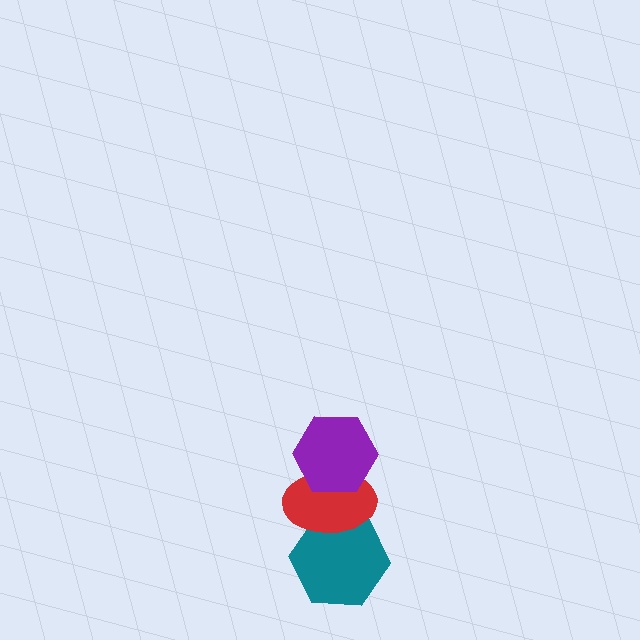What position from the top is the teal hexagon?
The teal hexagon is 3rd from the top.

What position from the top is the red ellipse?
The red ellipse is 2nd from the top.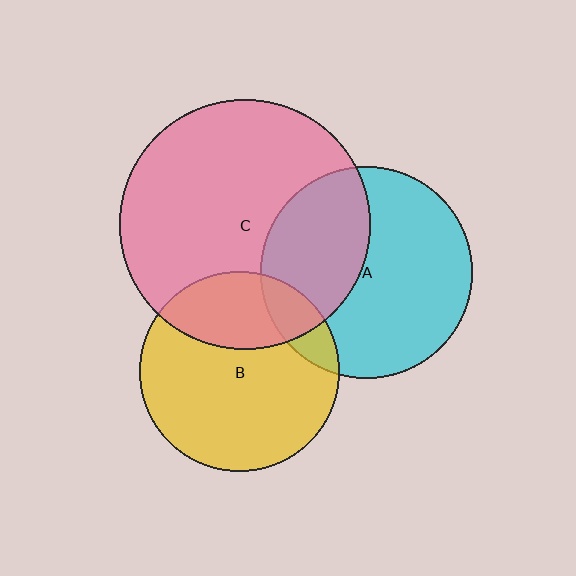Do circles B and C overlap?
Yes.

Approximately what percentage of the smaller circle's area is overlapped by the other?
Approximately 30%.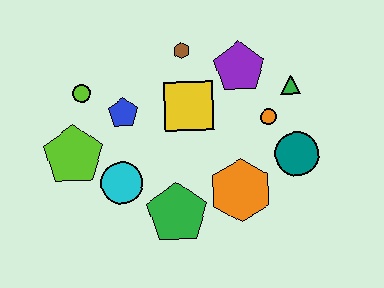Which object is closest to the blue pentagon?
The lime circle is closest to the blue pentagon.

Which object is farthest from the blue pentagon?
The teal circle is farthest from the blue pentagon.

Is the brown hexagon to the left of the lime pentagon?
No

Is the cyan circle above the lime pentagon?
No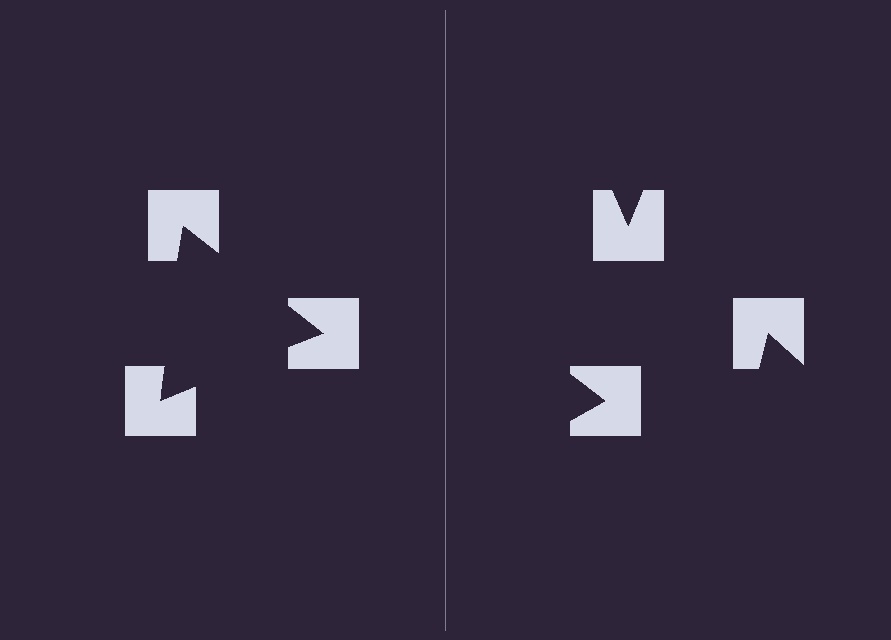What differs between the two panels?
The notched squares are positioned identically on both sides; only the wedge orientations differ. On the left they align to a triangle; on the right they are misaligned.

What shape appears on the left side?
An illusory triangle.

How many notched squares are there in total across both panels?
6 — 3 on each side.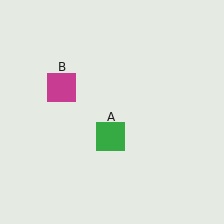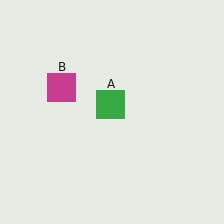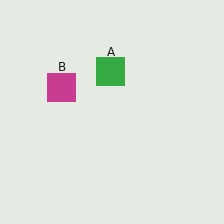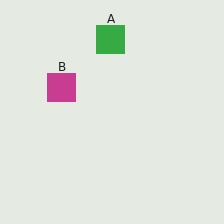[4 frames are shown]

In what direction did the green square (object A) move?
The green square (object A) moved up.